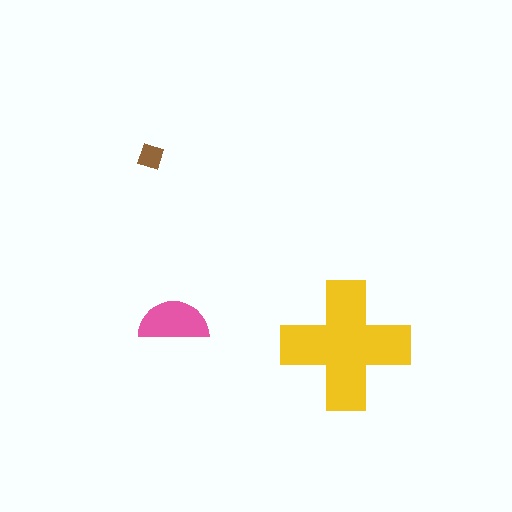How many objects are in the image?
There are 3 objects in the image.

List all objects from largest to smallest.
The yellow cross, the pink semicircle, the brown diamond.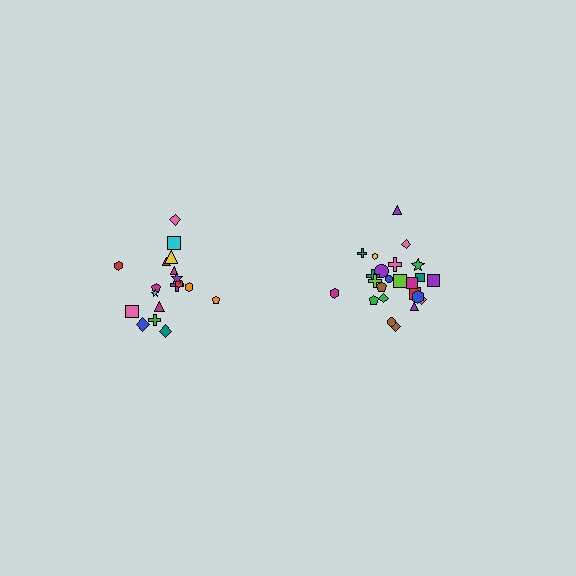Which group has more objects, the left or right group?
The right group.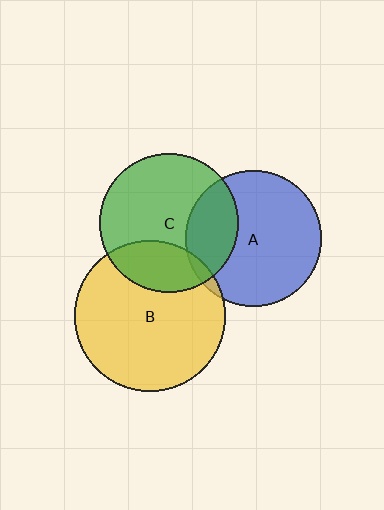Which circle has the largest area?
Circle B (yellow).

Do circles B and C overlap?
Yes.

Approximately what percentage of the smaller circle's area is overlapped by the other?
Approximately 25%.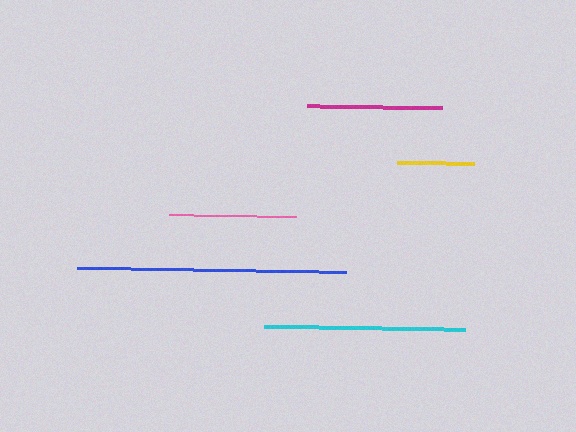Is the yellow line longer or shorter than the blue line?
The blue line is longer than the yellow line.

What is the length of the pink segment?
The pink segment is approximately 128 pixels long.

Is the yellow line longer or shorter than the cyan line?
The cyan line is longer than the yellow line.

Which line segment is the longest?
The blue line is the longest at approximately 268 pixels.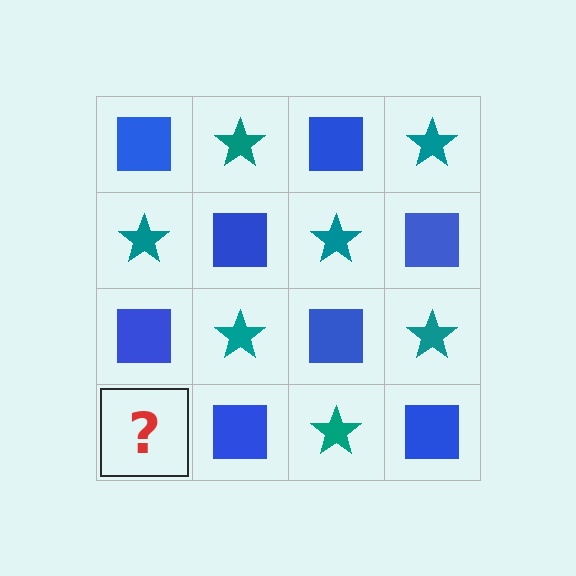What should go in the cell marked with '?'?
The missing cell should contain a teal star.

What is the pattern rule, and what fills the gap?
The rule is that it alternates blue square and teal star in a checkerboard pattern. The gap should be filled with a teal star.